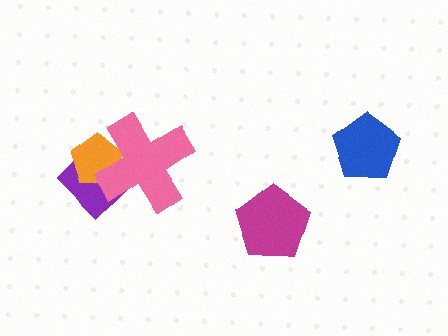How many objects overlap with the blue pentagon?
0 objects overlap with the blue pentagon.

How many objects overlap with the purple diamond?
2 objects overlap with the purple diamond.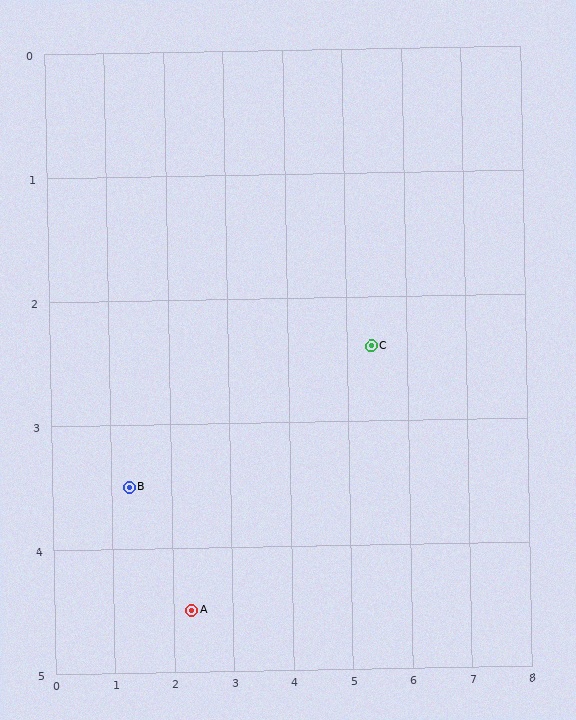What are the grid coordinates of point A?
Point A is at approximately (2.3, 4.5).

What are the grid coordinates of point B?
Point B is at approximately (1.3, 3.5).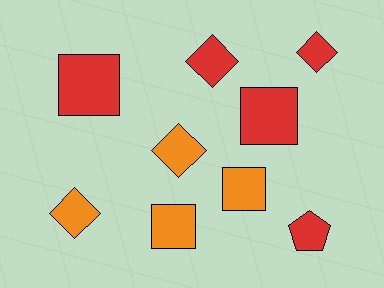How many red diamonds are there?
There are 2 red diamonds.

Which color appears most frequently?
Red, with 5 objects.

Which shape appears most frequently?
Diamond, with 4 objects.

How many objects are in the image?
There are 9 objects.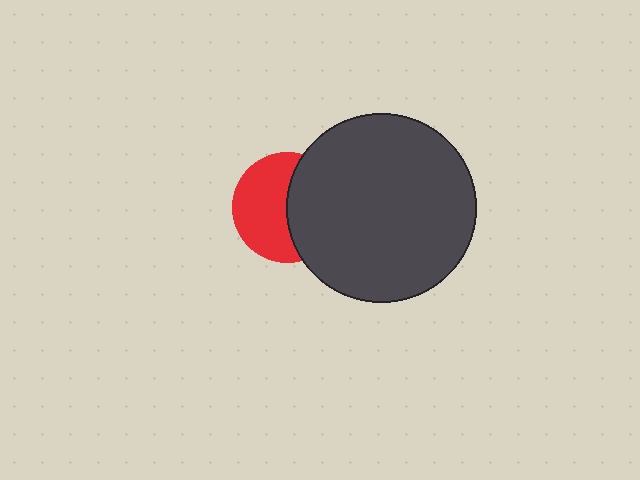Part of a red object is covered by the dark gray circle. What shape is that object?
It is a circle.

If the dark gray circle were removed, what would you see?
You would see the complete red circle.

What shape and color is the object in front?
The object in front is a dark gray circle.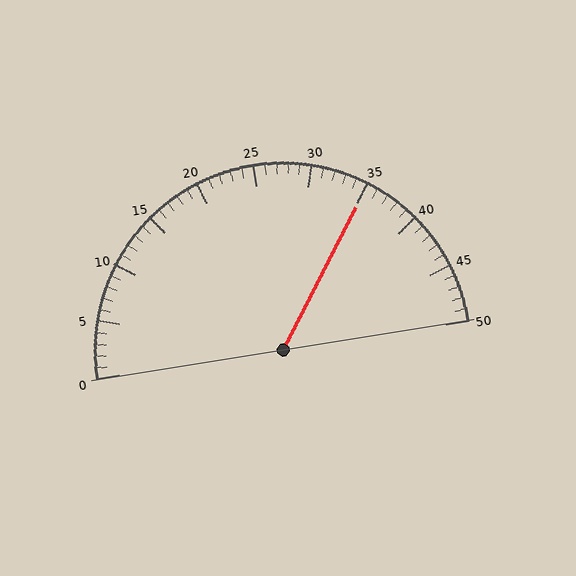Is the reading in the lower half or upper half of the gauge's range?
The reading is in the upper half of the range (0 to 50).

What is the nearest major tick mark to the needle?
The nearest major tick mark is 35.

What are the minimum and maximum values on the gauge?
The gauge ranges from 0 to 50.